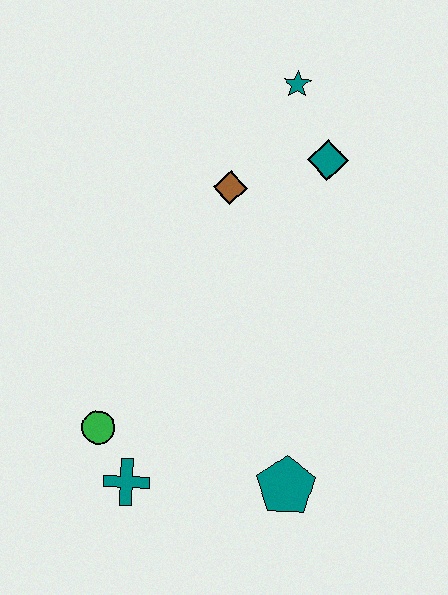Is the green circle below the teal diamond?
Yes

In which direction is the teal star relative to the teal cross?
The teal star is above the teal cross.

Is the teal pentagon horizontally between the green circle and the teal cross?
No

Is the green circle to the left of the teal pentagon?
Yes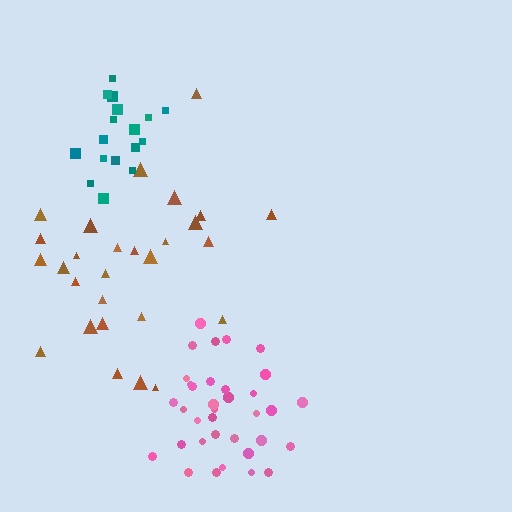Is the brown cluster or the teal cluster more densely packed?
Teal.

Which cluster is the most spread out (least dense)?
Brown.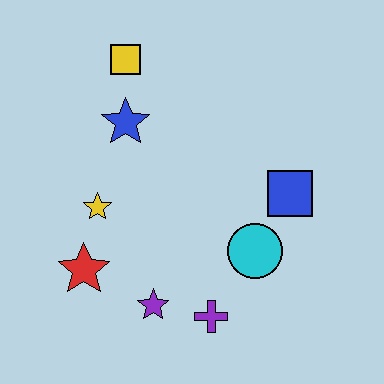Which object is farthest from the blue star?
The purple cross is farthest from the blue star.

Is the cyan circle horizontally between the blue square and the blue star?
Yes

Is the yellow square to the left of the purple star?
Yes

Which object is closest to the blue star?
The yellow square is closest to the blue star.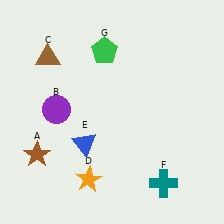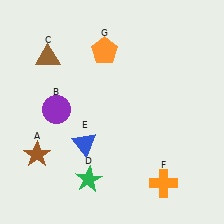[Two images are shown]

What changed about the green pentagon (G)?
In Image 1, G is green. In Image 2, it changed to orange.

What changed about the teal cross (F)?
In Image 1, F is teal. In Image 2, it changed to orange.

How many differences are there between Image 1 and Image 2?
There are 3 differences between the two images.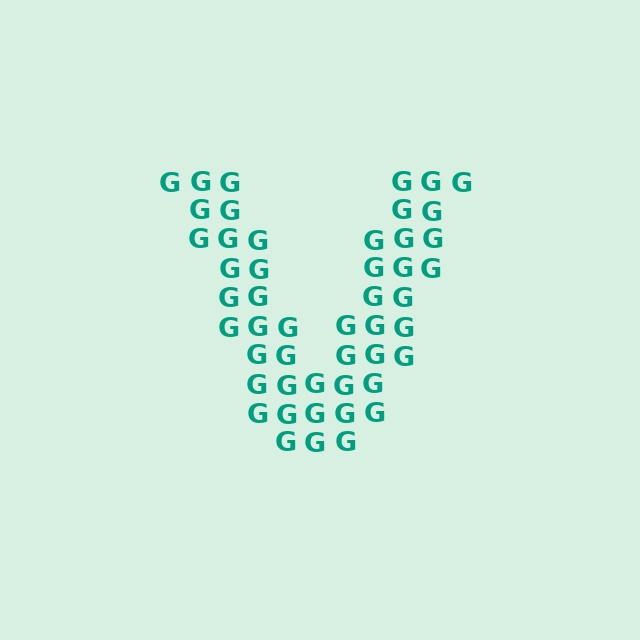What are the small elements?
The small elements are letter G's.